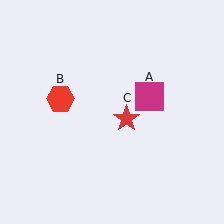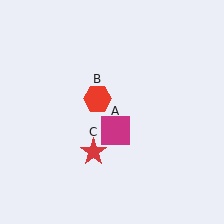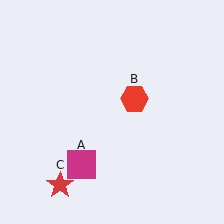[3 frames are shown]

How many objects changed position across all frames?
3 objects changed position: magenta square (object A), red hexagon (object B), red star (object C).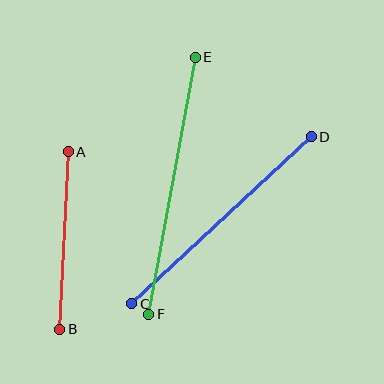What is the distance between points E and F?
The distance is approximately 261 pixels.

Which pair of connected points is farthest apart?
Points E and F are farthest apart.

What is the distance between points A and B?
The distance is approximately 178 pixels.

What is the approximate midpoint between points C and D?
The midpoint is at approximately (222, 220) pixels.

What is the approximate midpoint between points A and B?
The midpoint is at approximately (64, 240) pixels.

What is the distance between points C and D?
The distance is approximately 245 pixels.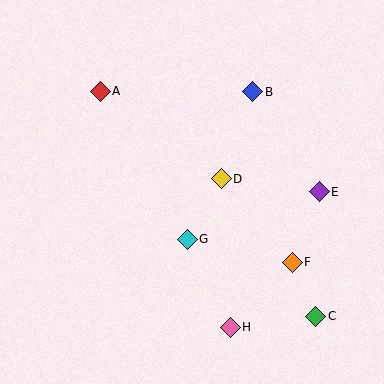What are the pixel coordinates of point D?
Point D is at (221, 179).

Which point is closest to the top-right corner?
Point B is closest to the top-right corner.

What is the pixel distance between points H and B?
The distance between H and B is 236 pixels.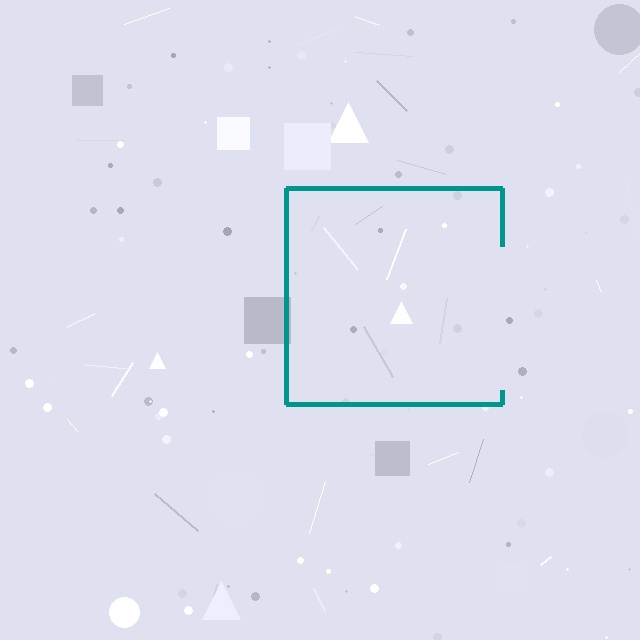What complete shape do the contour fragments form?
The contour fragments form a square.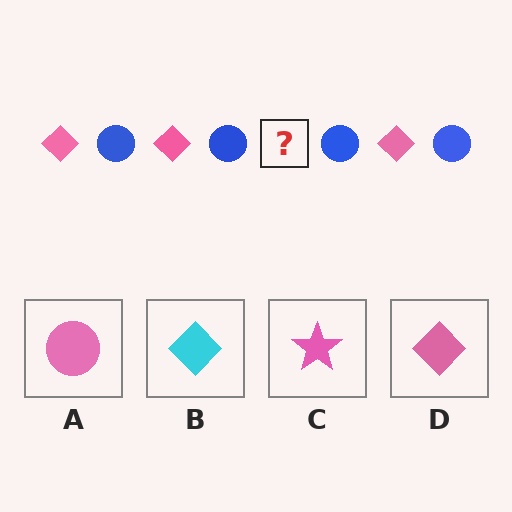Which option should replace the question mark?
Option D.